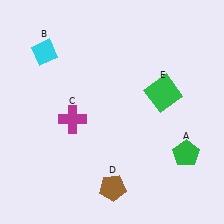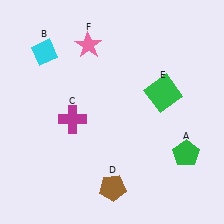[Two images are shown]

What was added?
A pink star (F) was added in Image 2.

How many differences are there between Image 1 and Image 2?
There is 1 difference between the two images.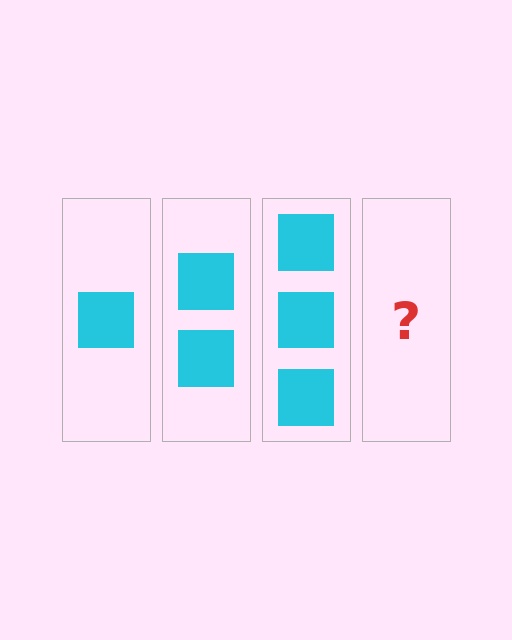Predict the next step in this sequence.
The next step is 4 squares.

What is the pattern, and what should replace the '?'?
The pattern is that each step adds one more square. The '?' should be 4 squares.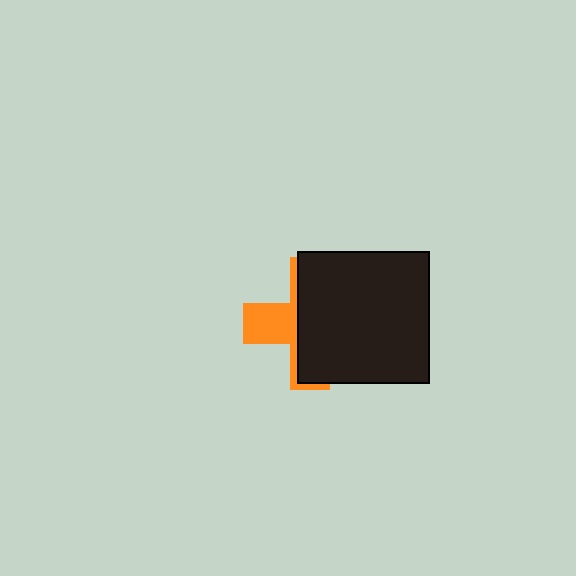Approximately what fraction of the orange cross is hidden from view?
Roughly 66% of the orange cross is hidden behind the black square.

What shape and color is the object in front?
The object in front is a black square.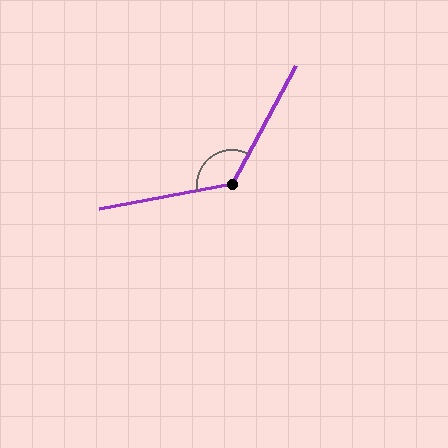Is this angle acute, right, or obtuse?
It is obtuse.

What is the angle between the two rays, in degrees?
Approximately 128 degrees.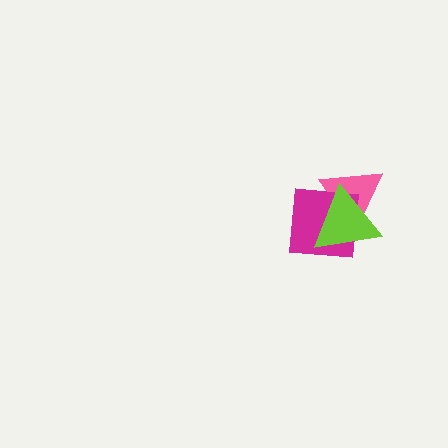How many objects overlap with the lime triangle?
2 objects overlap with the lime triangle.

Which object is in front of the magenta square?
The lime triangle is in front of the magenta square.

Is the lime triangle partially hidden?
No, no other shape covers it.